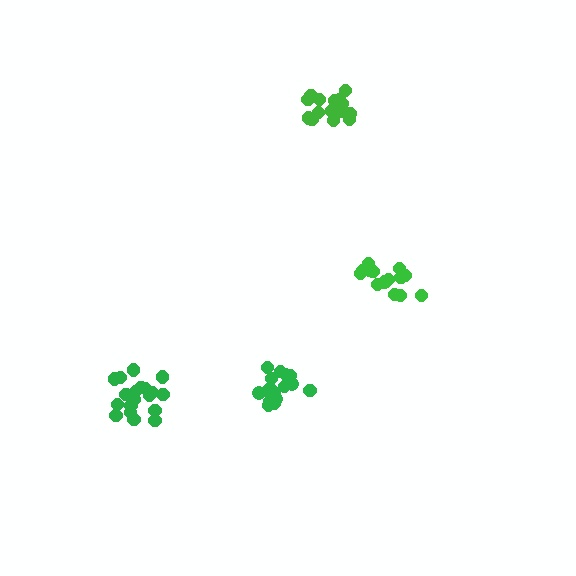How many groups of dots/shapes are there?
There are 4 groups.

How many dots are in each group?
Group 1: 17 dots, Group 2: 15 dots, Group 3: 19 dots, Group 4: 17 dots (68 total).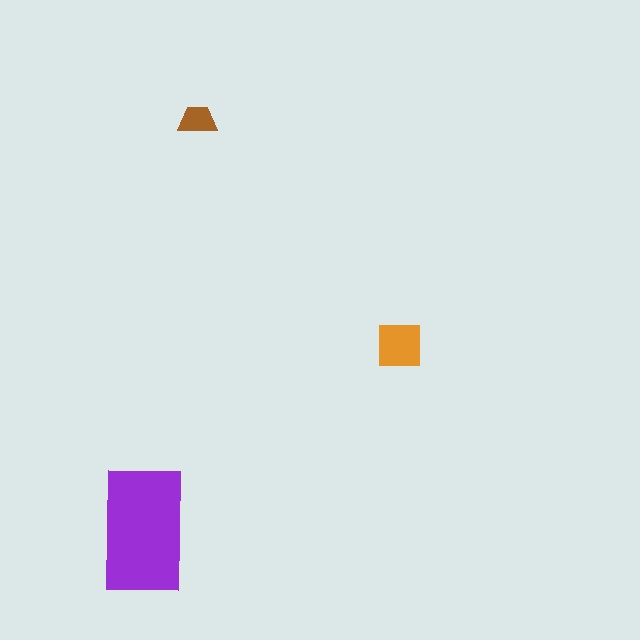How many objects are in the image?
There are 3 objects in the image.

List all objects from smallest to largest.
The brown trapezoid, the orange square, the purple rectangle.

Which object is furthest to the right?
The orange square is rightmost.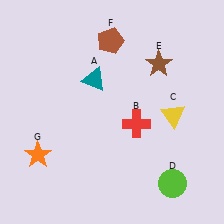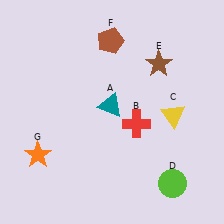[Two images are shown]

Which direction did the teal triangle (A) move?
The teal triangle (A) moved down.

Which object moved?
The teal triangle (A) moved down.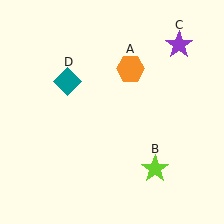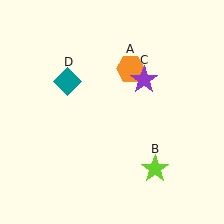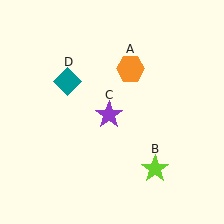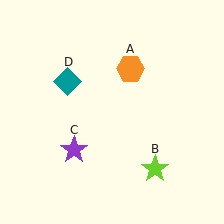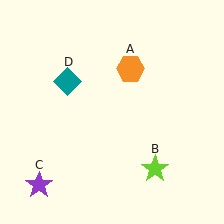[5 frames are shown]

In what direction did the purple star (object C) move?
The purple star (object C) moved down and to the left.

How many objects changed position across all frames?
1 object changed position: purple star (object C).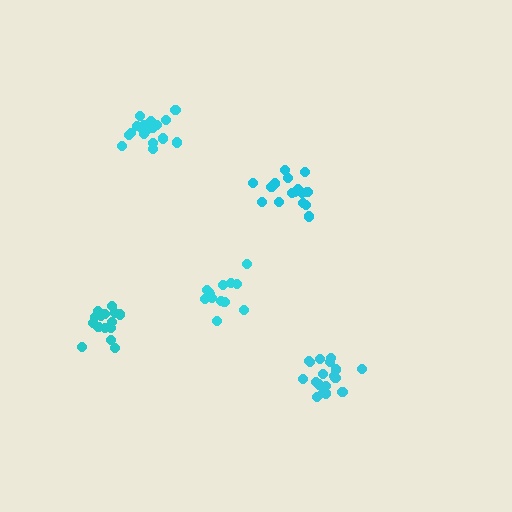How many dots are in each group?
Group 1: 15 dots, Group 2: 19 dots, Group 3: 14 dots, Group 4: 16 dots, Group 5: 19 dots (83 total).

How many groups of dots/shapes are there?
There are 5 groups.